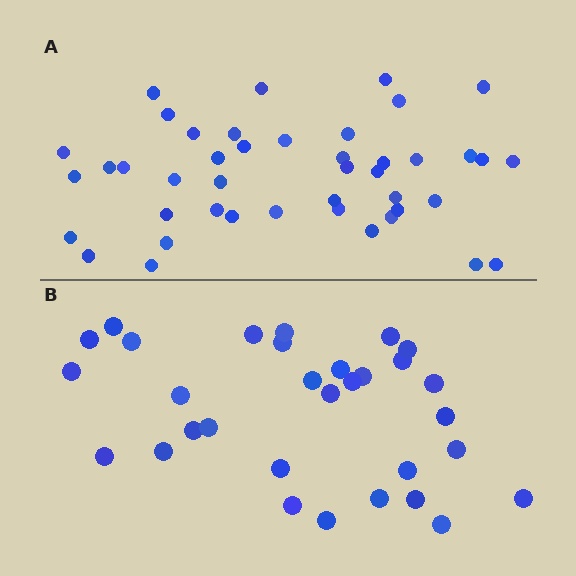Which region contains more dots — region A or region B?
Region A (the top region) has more dots.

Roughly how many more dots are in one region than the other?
Region A has roughly 12 or so more dots than region B.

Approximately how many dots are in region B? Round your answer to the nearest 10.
About 30 dots. (The exact count is 31, which rounds to 30.)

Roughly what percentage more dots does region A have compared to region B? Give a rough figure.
About 40% more.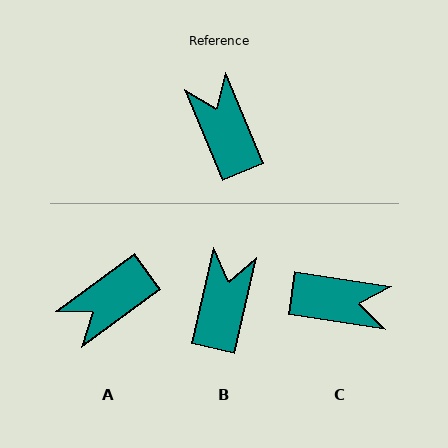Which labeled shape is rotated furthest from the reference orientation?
C, about 121 degrees away.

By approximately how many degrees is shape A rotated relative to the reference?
Approximately 103 degrees counter-clockwise.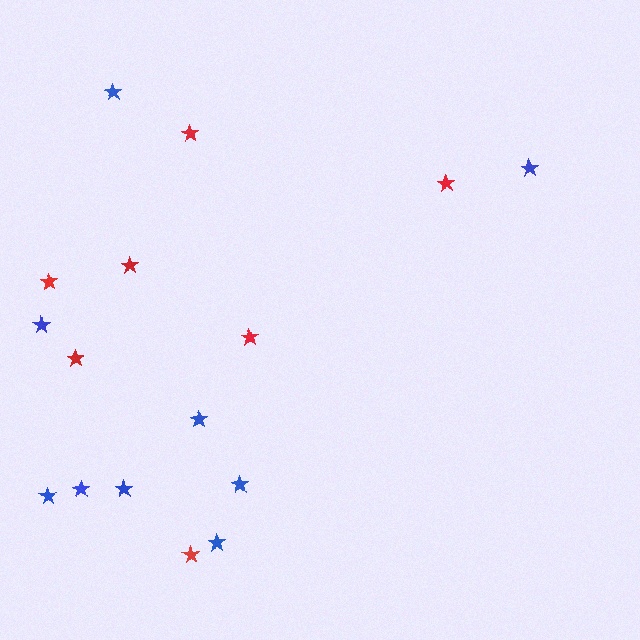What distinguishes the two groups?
There are 2 groups: one group of red stars (7) and one group of blue stars (9).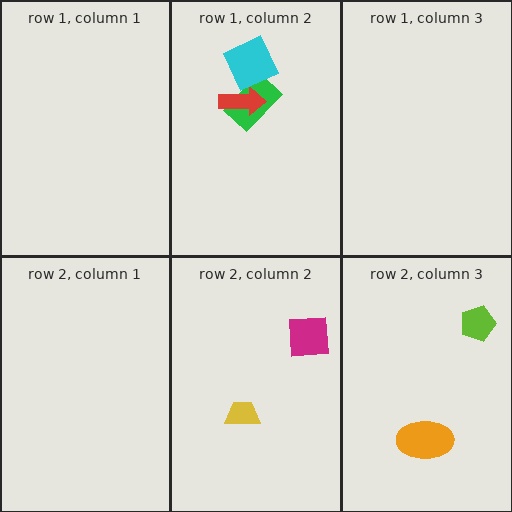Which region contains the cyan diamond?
The row 1, column 2 region.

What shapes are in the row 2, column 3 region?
The lime pentagon, the orange ellipse.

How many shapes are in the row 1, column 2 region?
3.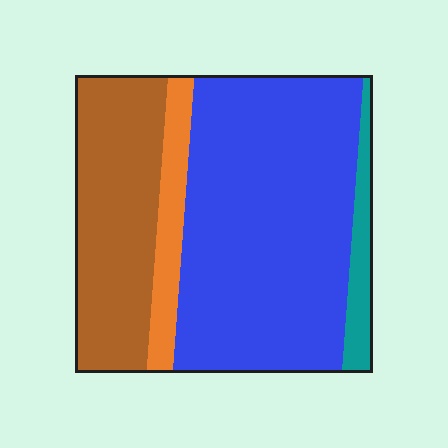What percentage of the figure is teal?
Teal covers roughly 5% of the figure.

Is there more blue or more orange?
Blue.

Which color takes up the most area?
Blue, at roughly 55%.